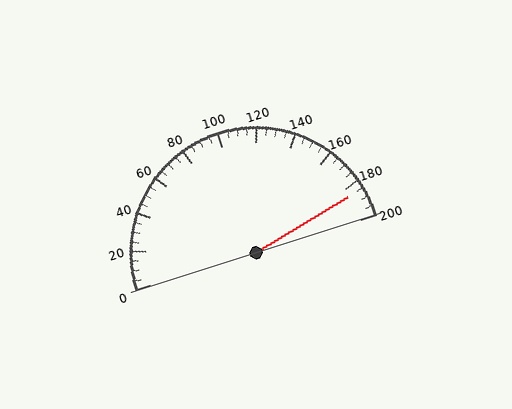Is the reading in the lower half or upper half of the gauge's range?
The reading is in the upper half of the range (0 to 200).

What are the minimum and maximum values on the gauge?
The gauge ranges from 0 to 200.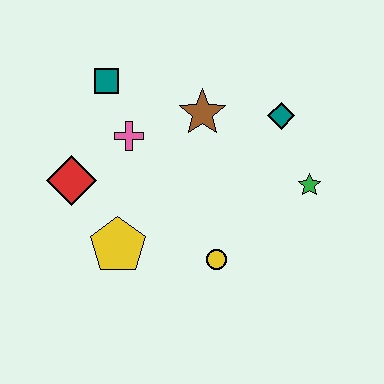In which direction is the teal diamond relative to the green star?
The teal diamond is above the green star.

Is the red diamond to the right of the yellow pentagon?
No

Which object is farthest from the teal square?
The green star is farthest from the teal square.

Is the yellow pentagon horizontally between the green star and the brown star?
No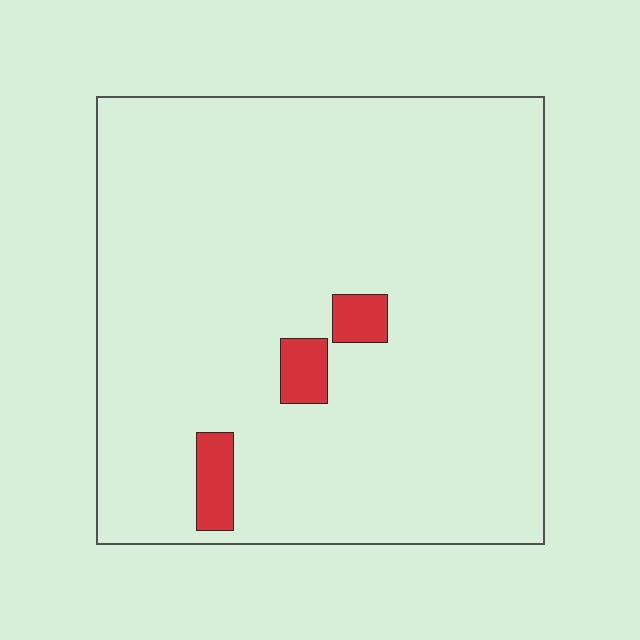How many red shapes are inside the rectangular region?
3.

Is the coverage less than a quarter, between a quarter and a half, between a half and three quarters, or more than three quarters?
Less than a quarter.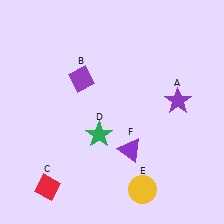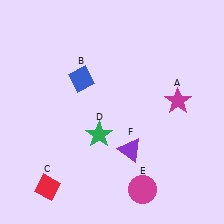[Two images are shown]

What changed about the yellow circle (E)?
In Image 1, E is yellow. In Image 2, it changed to magenta.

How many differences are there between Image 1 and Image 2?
There are 3 differences between the two images.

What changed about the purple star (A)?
In Image 1, A is purple. In Image 2, it changed to magenta.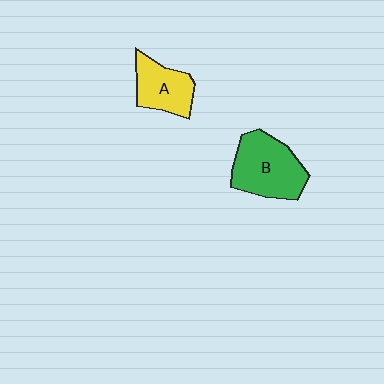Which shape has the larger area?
Shape B (green).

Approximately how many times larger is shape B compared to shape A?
Approximately 1.4 times.